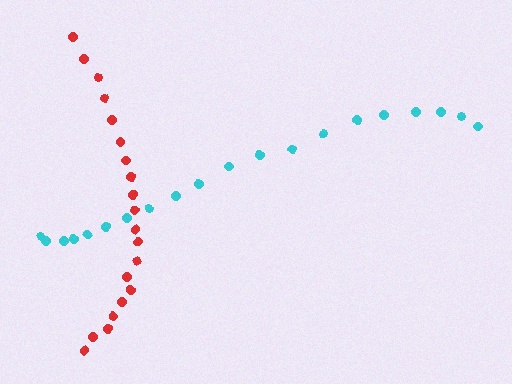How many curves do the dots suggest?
There are 2 distinct paths.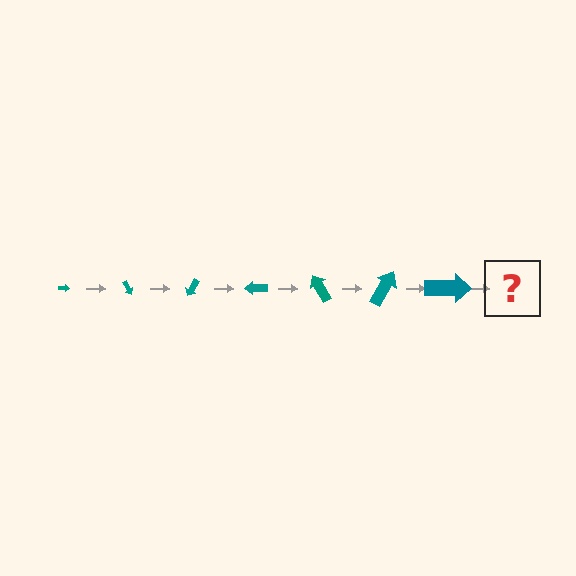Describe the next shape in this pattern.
It should be an arrow, larger than the previous one and rotated 420 degrees from the start.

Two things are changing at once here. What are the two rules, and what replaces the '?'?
The two rules are that the arrow grows larger each step and it rotates 60 degrees each step. The '?' should be an arrow, larger than the previous one and rotated 420 degrees from the start.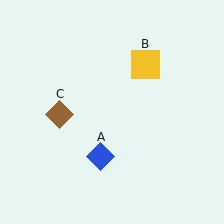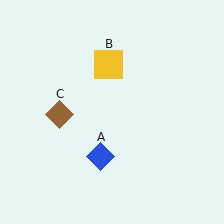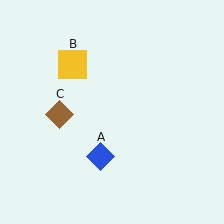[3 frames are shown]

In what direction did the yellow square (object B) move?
The yellow square (object B) moved left.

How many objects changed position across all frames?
1 object changed position: yellow square (object B).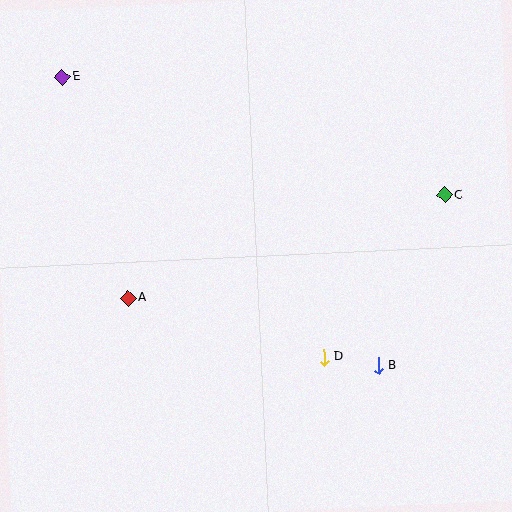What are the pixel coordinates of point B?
Point B is at (379, 365).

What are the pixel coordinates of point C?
Point C is at (444, 195).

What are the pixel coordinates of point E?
Point E is at (62, 77).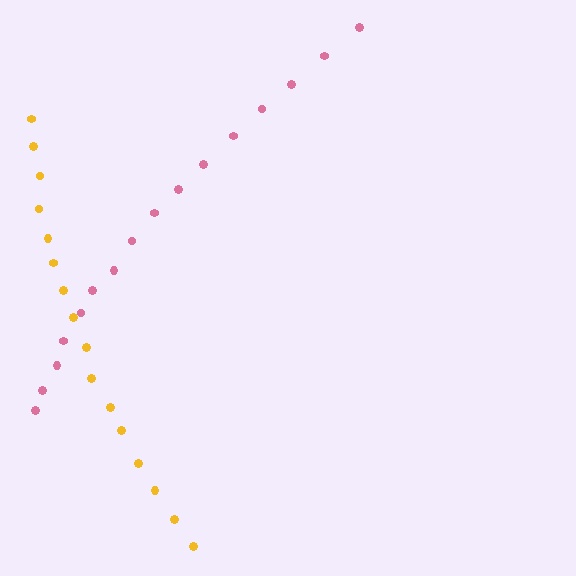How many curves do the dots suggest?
There are 2 distinct paths.